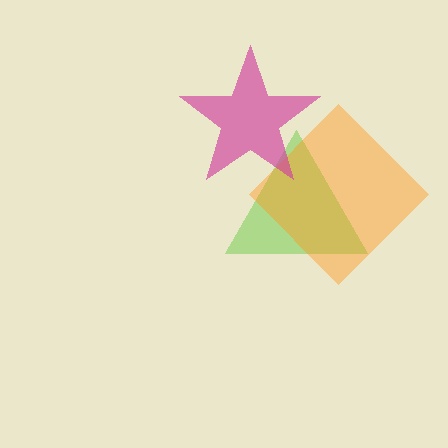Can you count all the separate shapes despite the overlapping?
Yes, there are 3 separate shapes.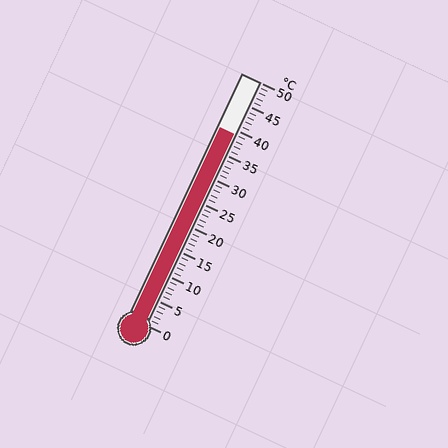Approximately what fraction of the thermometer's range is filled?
The thermometer is filled to approximately 80% of its range.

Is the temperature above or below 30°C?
The temperature is above 30°C.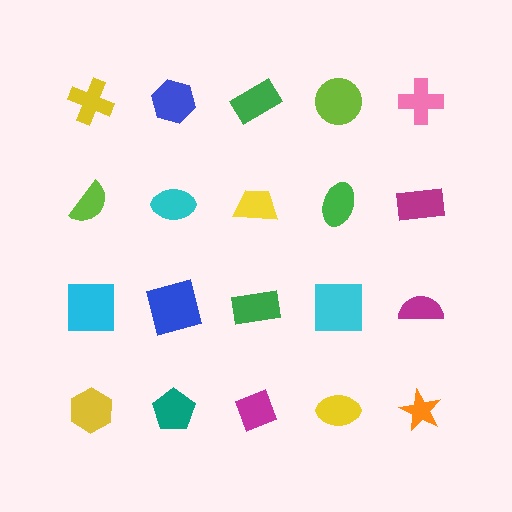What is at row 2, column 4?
A green ellipse.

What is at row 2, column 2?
A cyan ellipse.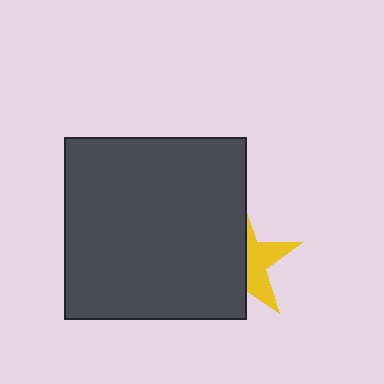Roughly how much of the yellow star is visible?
A small part of it is visible (roughly 40%).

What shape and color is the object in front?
The object in front is a dark gray square.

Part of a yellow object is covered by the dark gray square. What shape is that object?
It is a star.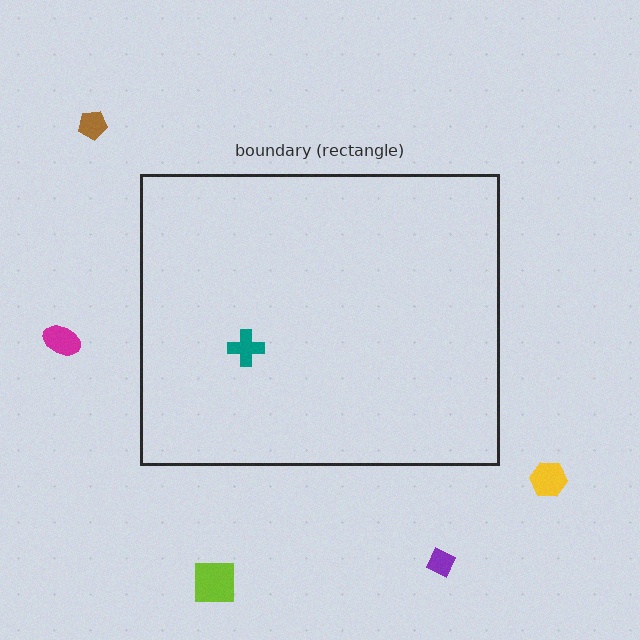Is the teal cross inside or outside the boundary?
Inside.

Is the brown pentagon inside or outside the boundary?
Outside.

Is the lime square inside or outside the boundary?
Outside.